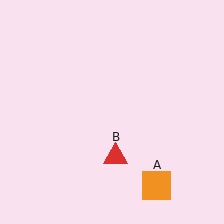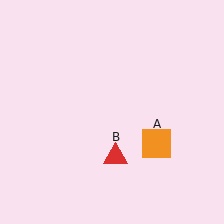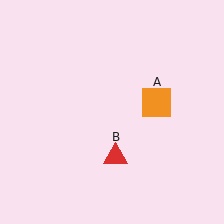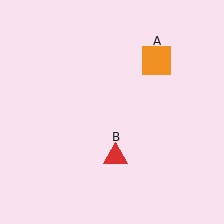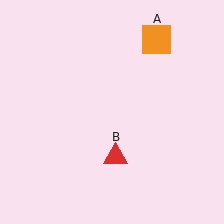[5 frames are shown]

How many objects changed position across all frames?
1 object changed position: orange square (object A).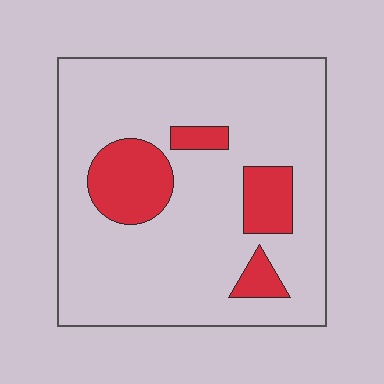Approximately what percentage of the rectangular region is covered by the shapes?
Approximately 15%.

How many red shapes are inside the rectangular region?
4.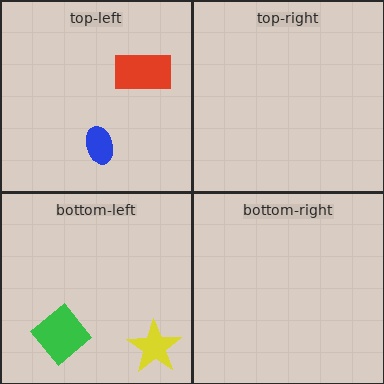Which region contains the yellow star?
The bottom-left region.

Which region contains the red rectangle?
The top-left region.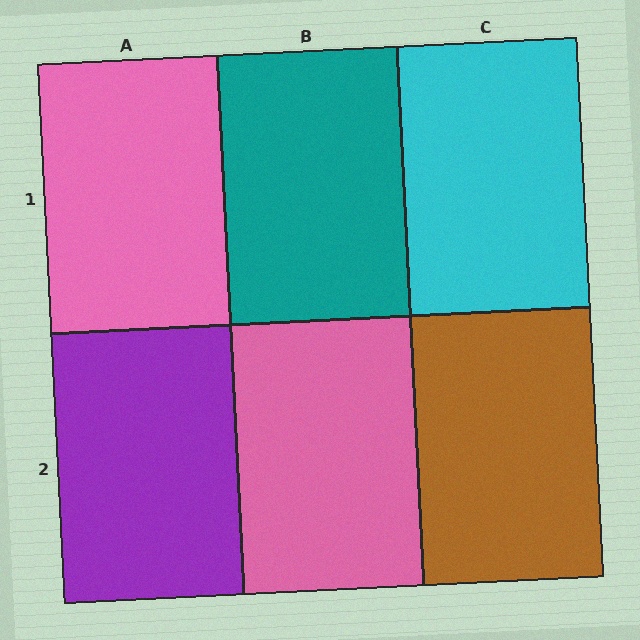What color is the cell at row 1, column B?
Teal.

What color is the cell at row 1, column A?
Pink.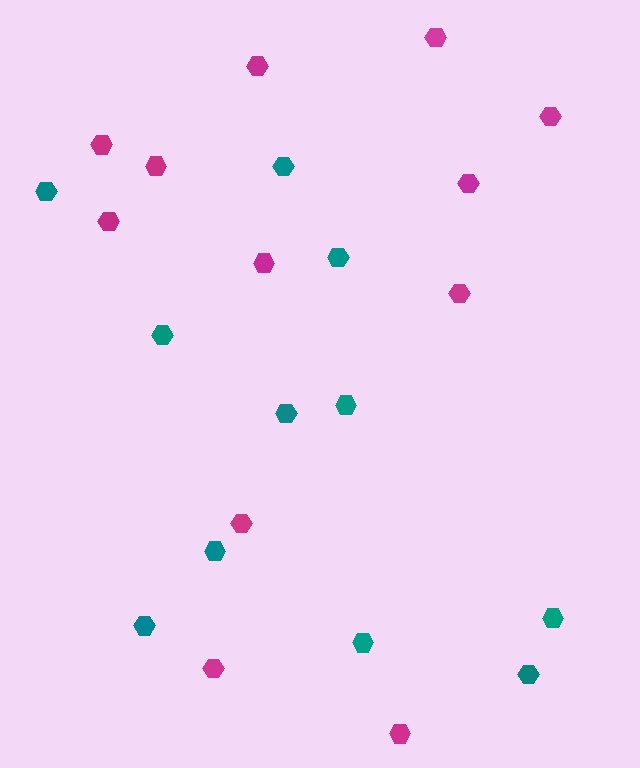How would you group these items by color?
There are 2 groups: one group of magenta hexagons (12) and one group of teal hexagons (11).